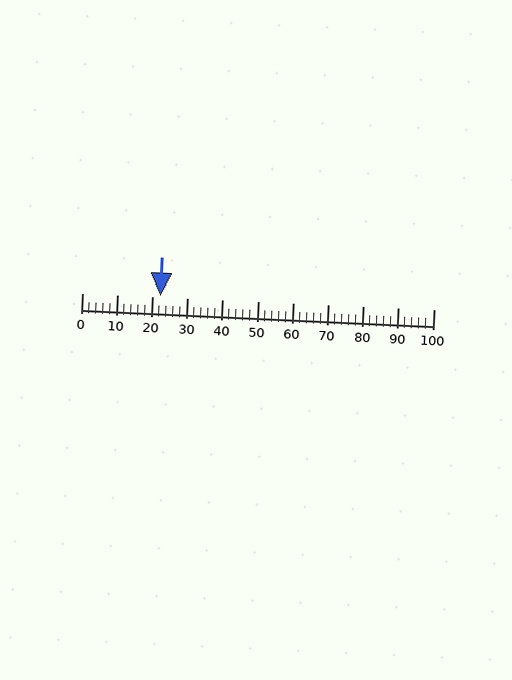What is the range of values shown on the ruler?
The ruler shows values from 0 to 100.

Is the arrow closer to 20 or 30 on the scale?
The arrow is closer to 20.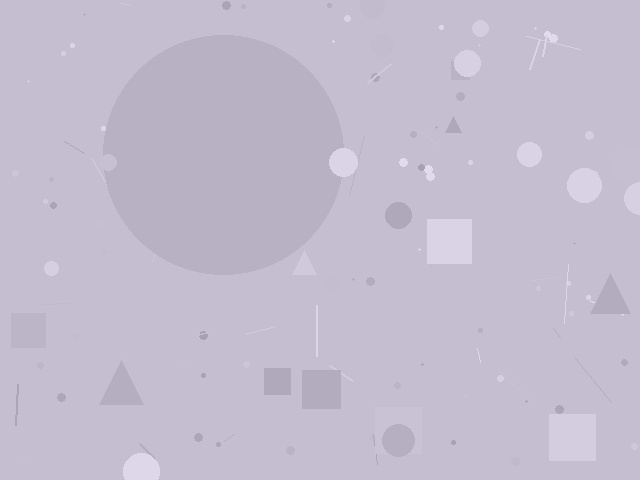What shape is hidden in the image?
A circle is hidden in the image.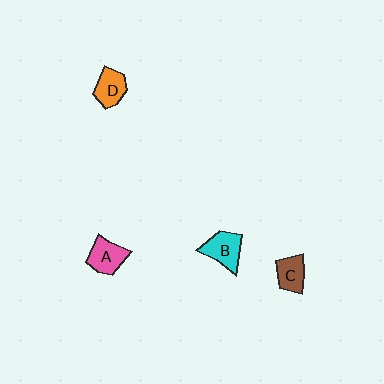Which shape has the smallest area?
Shape C (brown).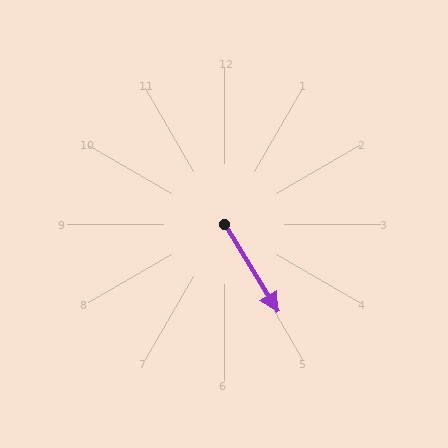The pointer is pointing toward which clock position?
Roughly 5 o'clock.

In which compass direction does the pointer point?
Southeast.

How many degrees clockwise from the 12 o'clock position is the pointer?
Approximately 148 degrees.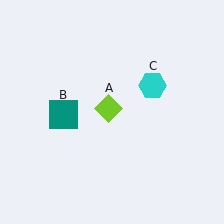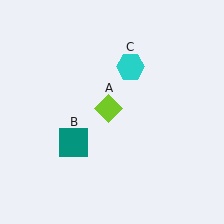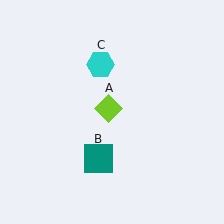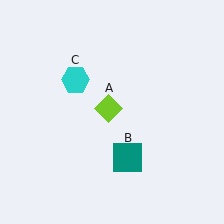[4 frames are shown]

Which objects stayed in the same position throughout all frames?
Lime diamond (object A) remained stationary.